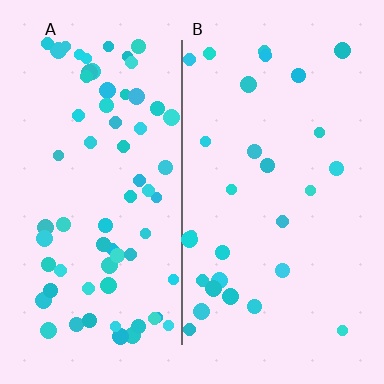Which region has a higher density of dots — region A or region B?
A (the left).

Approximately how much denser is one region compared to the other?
Approximately 2.4× — region A over region B.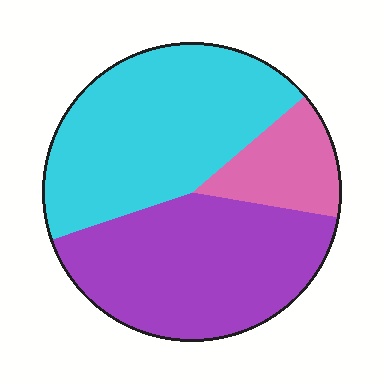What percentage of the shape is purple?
Purple covers 42% of the shape.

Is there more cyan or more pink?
Cyan.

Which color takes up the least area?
Pink, at roughly 15%.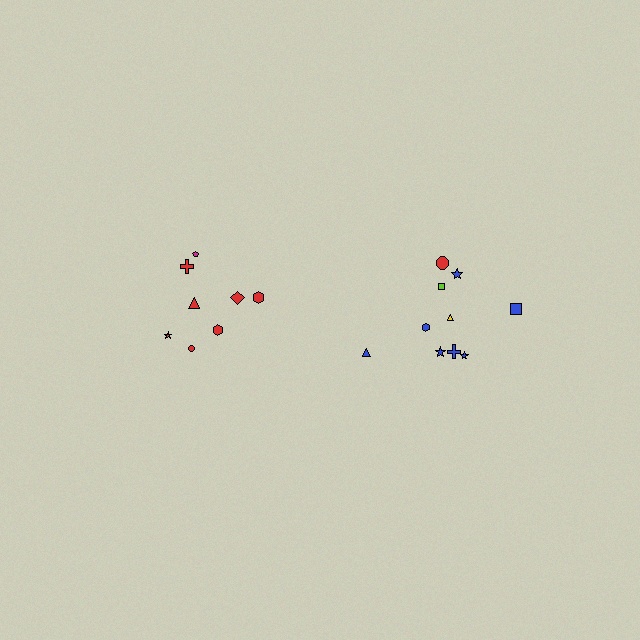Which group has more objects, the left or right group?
The right group.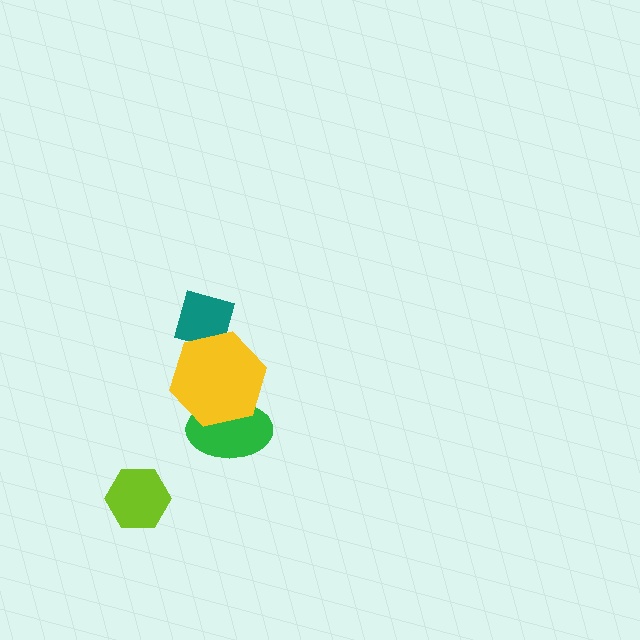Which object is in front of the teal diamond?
The yellow hexagon is in front of the teal diamond.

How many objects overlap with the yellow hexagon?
2 objects overlap with the yellow hexagon.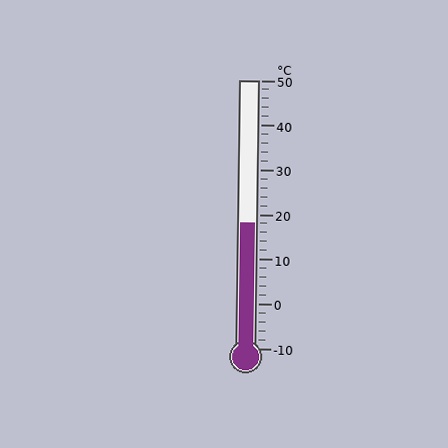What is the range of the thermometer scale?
The thermometer scale ranges from -10°C to 50°C.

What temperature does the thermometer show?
The thermometer shows approximately 18°C.